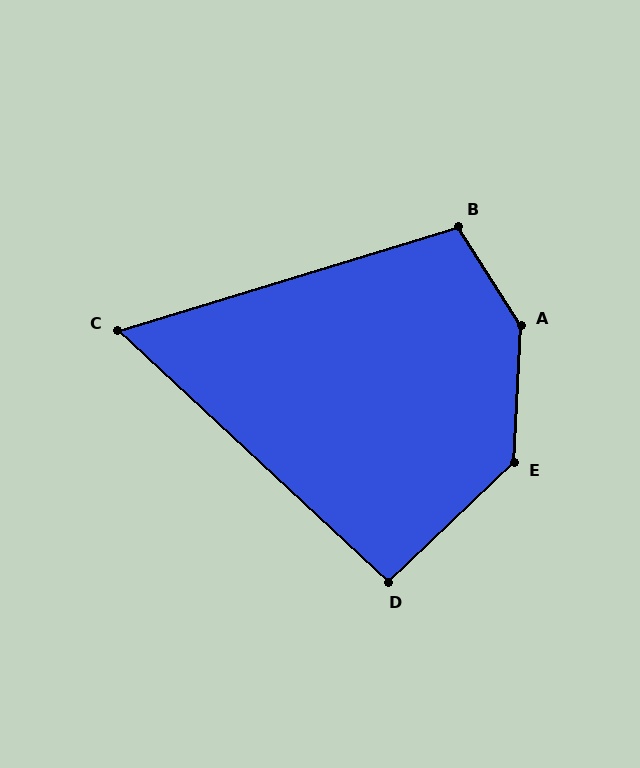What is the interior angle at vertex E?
Approximately 136 degrees (obtuse).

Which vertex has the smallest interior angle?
C, at approximately 60 degrees.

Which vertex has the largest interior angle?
A, at approximately 145 degrees.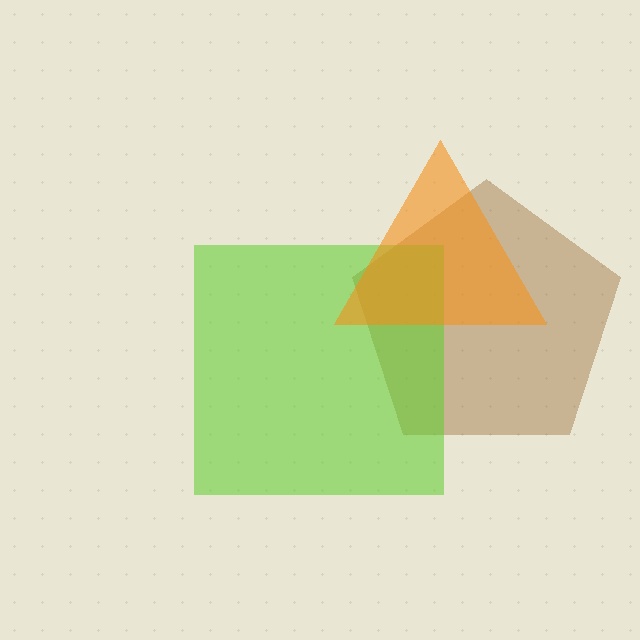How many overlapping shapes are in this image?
There are 3 overlapping shapes in the image.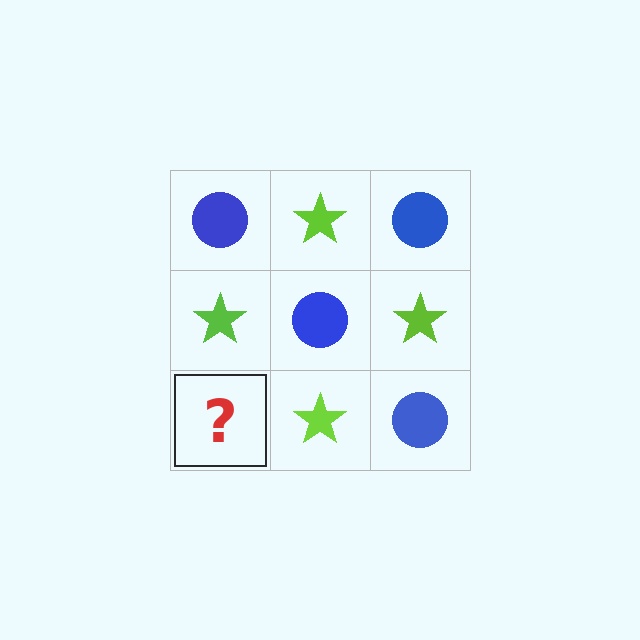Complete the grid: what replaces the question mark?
The question mark should be replaced with a blue circle.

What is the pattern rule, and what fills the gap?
The rule is that it alternates blue circle and lime star in a checkerboard pattern. The gap should be filled with a blue circle.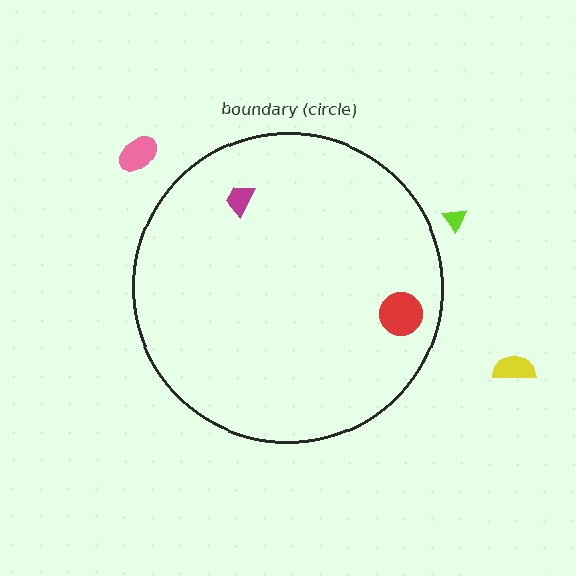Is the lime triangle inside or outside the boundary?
Outside.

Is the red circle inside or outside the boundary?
Inside.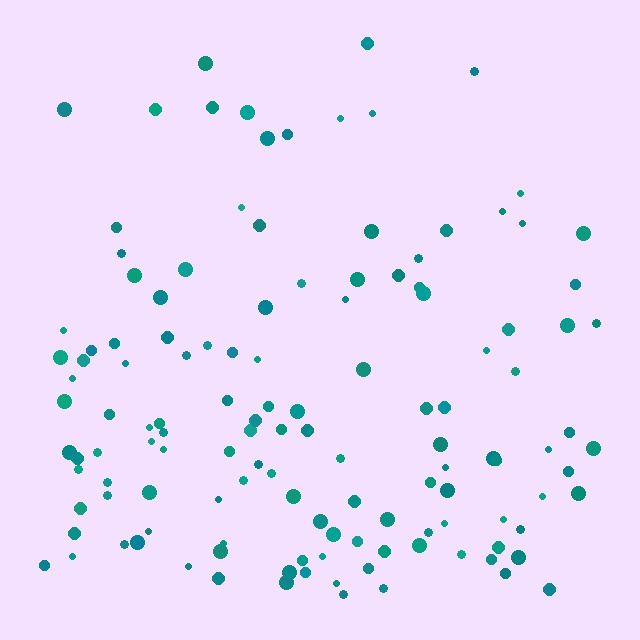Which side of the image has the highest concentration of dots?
The bottom.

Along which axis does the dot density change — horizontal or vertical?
Vertical.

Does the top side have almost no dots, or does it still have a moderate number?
Still a moderate number, just noticeably fewer than the bottom.